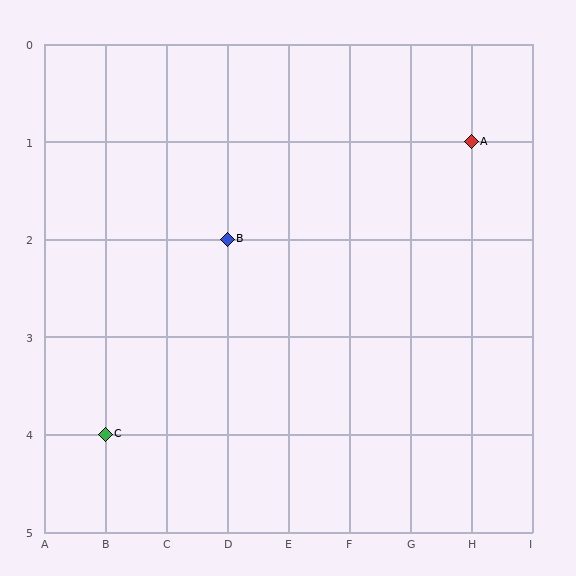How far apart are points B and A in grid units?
Points B and A are 4 columns and 1 row apart (about 4.1 grid units diagonally).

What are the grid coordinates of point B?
Point B is at grid coordinates (D, 2).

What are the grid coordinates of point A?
Point A is at grid coordinates (H, 1).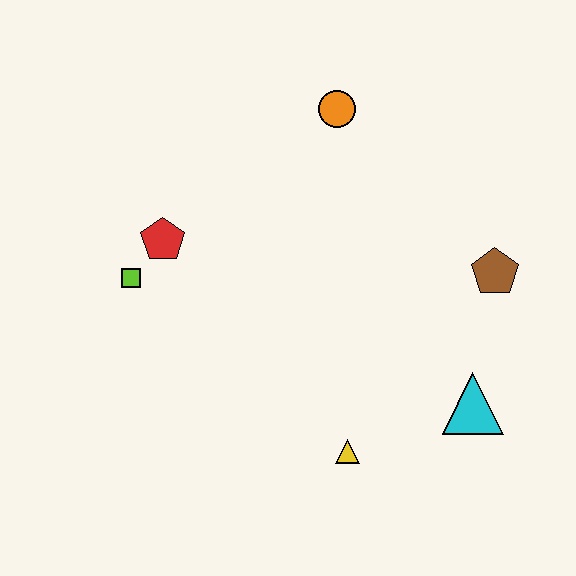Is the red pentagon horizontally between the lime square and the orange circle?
Yes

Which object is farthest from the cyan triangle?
The lime square is farthest from the cyan triangle.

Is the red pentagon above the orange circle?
No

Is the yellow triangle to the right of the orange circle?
Yes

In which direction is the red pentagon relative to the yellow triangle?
The red pentagon is above the yellow triangle.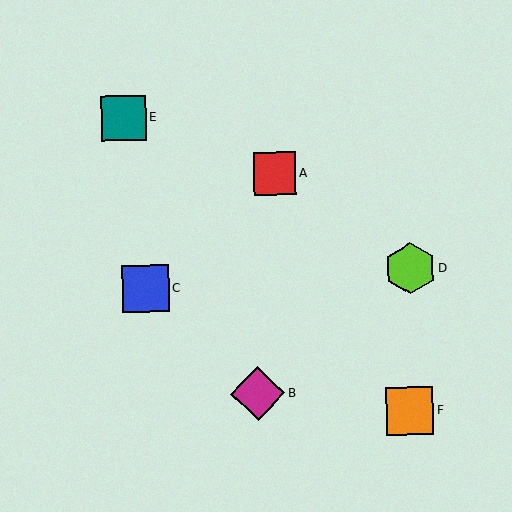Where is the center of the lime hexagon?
The center of the lime hexagon is at (410, 268).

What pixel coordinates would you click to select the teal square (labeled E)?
Click at (124, 118) to select the teal square E.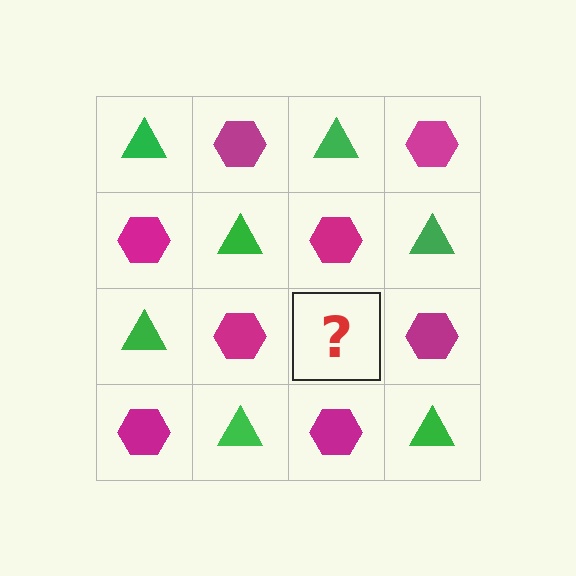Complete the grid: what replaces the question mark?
The question mark should be replaced with a green triangle.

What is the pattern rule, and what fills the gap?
The rule is that it alternates green triangle and magenta hexagon in a checkerboard pattern. The gap should be filled with a green triangle.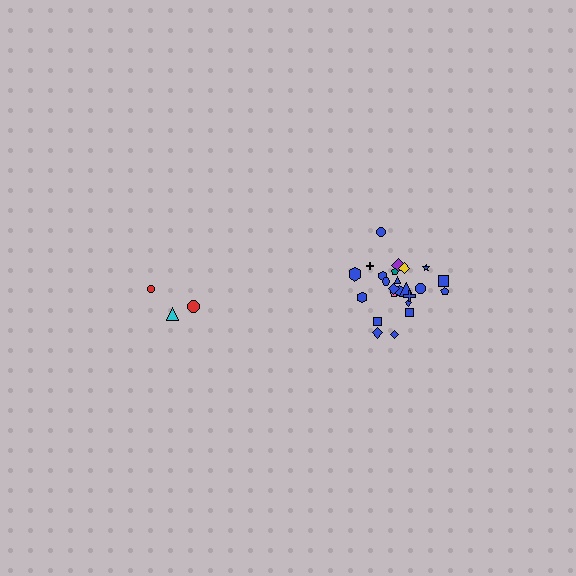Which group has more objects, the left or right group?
The right group.